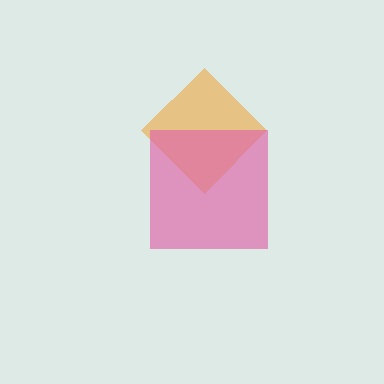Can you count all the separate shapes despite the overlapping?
Yes, there are 2 separate shapes.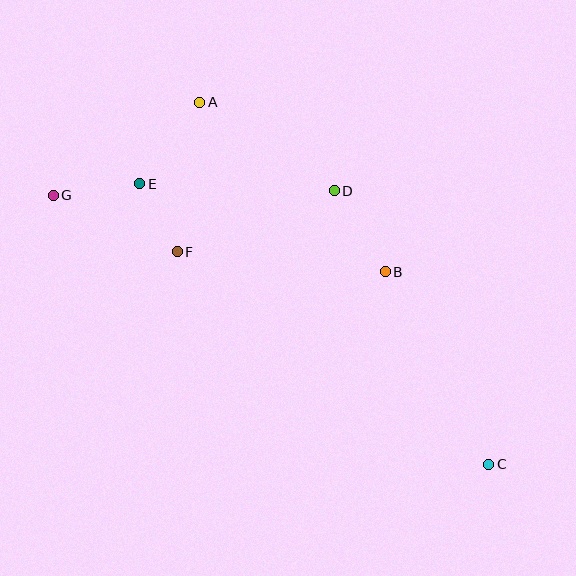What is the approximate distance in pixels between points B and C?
The distance between B and C is approximately 218 pixels.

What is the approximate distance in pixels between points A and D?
The distance between A and D is approximately 161 pixels.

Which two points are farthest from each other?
Points C and G are farthest from each other.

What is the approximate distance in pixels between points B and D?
The distance between B and D is approximately 96 pixels.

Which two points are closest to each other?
Points E and F are closest to each other.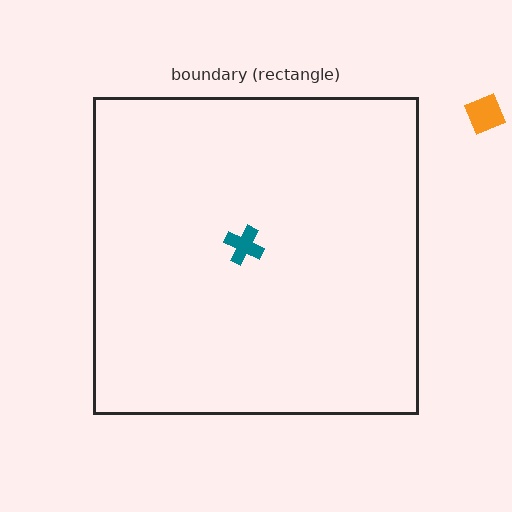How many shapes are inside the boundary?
1 inside, 1 outside.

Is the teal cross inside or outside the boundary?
Inside.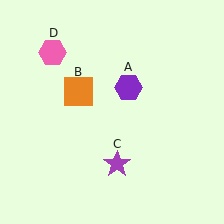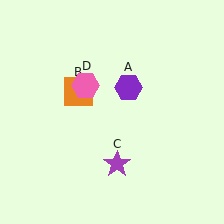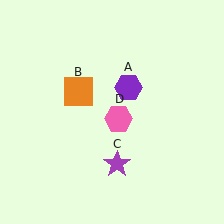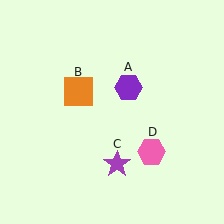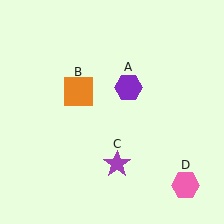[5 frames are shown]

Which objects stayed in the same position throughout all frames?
Purple hexagon (object A) and orange square (object B) and purple star (object C) remained stationary.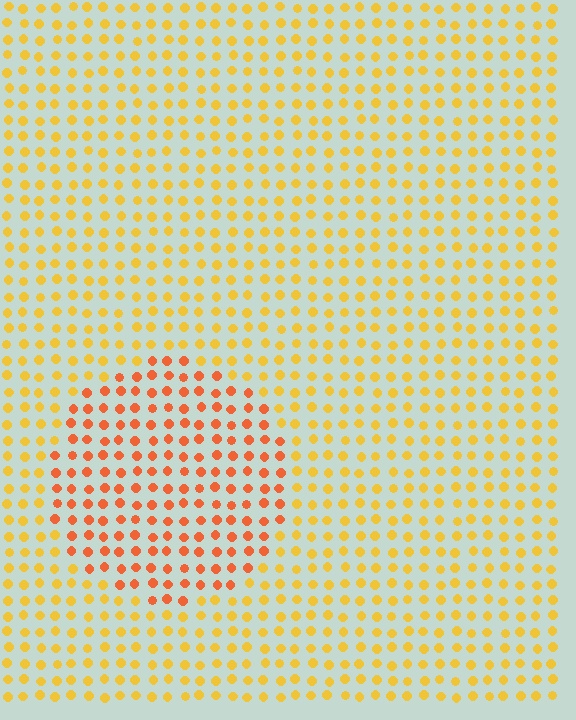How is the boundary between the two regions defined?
The boundary is defined purely by a slight shift in hue (about 32 degrees). Spacing, size, and orientation are identical on both sides.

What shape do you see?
I see a circle.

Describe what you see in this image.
The image is filled with small yellow elements in a uniform arrangement. A circle-shaped region is visible where the elements are tinted to a slightly different hue, forming a subtle color boundary.